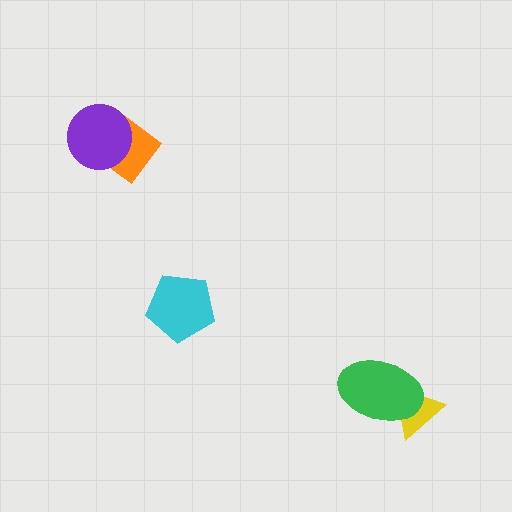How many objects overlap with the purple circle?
1 object overlaps with the purple circle.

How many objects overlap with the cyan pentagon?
0 objects overlap with the cyan pentagon.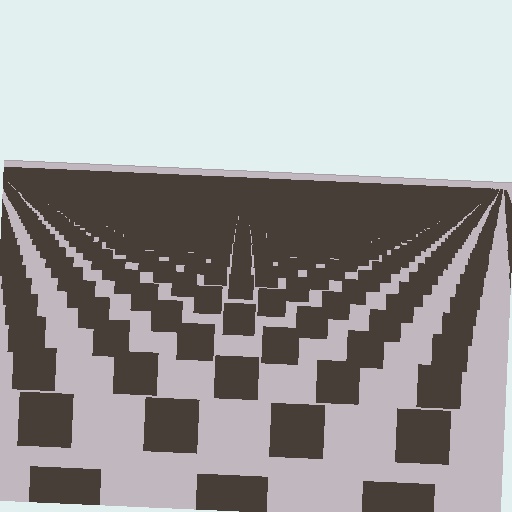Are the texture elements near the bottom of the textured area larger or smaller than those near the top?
Larger. Near the bottom, elements are closer to the viewer and appear at a bigger on-screen size.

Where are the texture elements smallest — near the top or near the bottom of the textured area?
Near the top.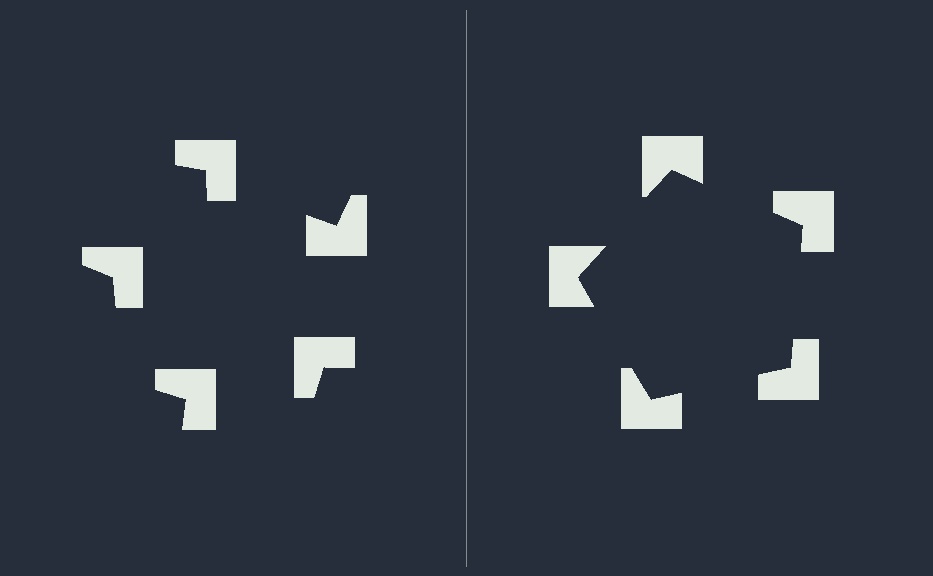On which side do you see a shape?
An illusory pentagon appears on the right side. On the left side the wedge cuts are rotated, so no coherent shape forms.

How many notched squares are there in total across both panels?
10 — 5 on each side.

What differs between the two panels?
The notched squares are positioned identically on both sides; only the wedge orientations differ. On the right they align to a pentagon; on the left they are misaligned.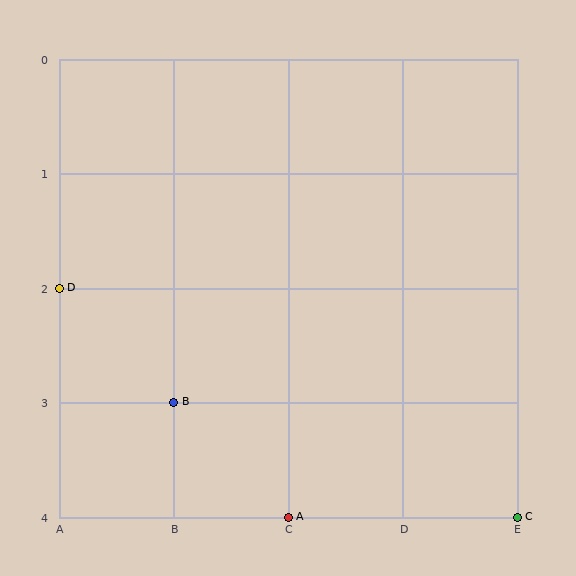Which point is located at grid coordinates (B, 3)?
Point B is at (B, 3).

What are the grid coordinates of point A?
Point A is at grid coordinates (C, 4).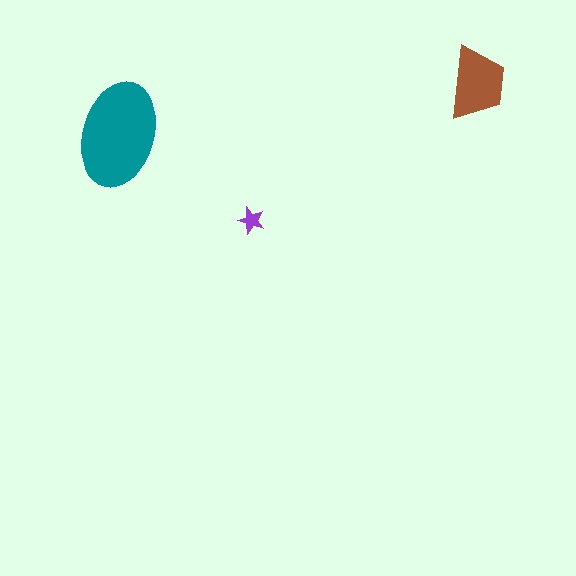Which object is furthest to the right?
The brown trapezoid is rightmost.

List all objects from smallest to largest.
The purple star, the brown trapezoid, the teal ellipse.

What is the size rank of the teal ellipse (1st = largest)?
1st.